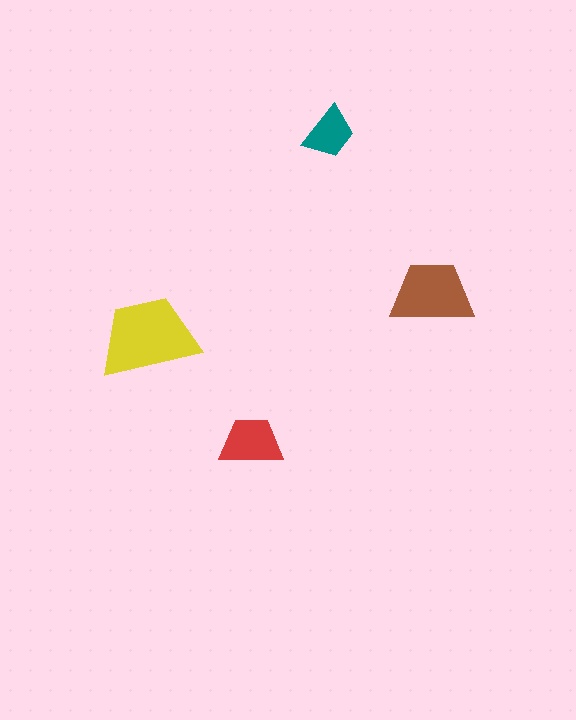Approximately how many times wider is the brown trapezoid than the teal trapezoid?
About 1.5 times wider.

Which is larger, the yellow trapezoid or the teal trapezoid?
The yellow one.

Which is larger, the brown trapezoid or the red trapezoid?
The brown one.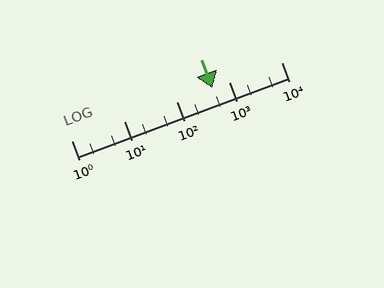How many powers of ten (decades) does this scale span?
The scale spans 4 decades, from 1 to 10000.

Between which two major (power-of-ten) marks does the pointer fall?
The pointer is between 100 and 1000.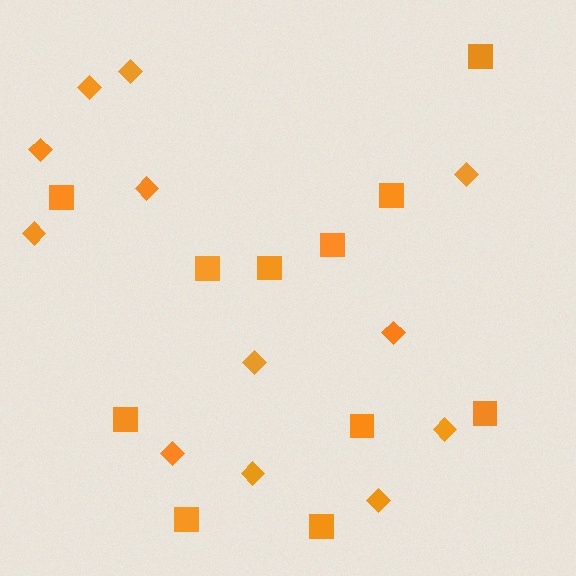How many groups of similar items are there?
There are 2 groups: one group of diamonds (12) and one group of squares (11).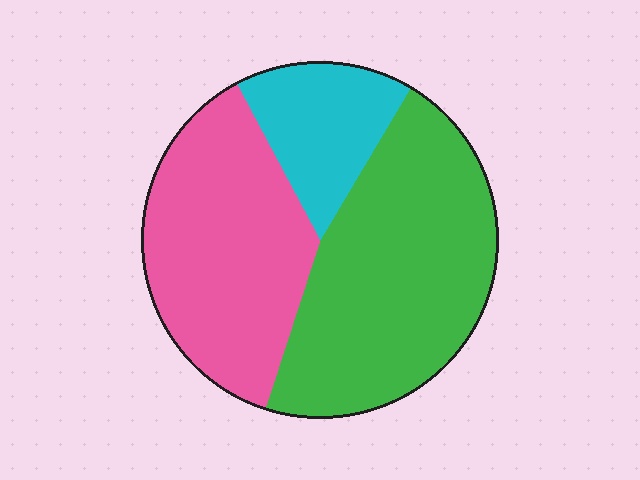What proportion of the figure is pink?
Pink takes up between a third and a half of the figure.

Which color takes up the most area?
Green, at roughly 45%.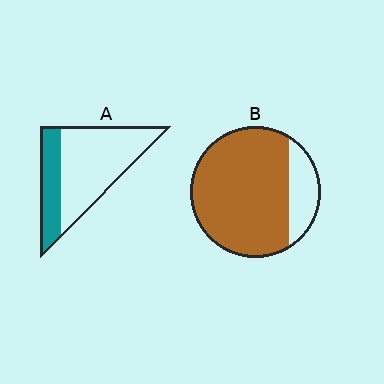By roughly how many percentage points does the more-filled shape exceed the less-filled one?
By roughly 50 percentage points (B over A).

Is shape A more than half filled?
No.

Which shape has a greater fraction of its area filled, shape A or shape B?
Shape B.